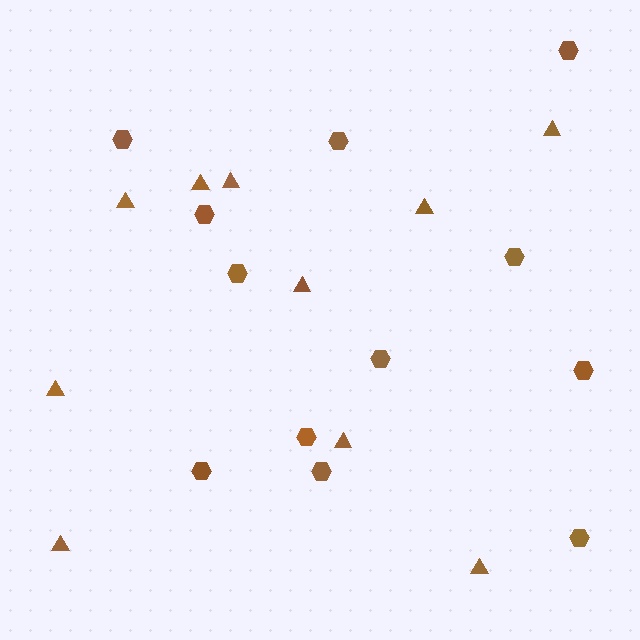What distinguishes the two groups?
There are 2 groups: one group of hexagons (12) and one group of triangles (10).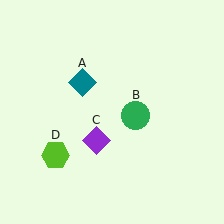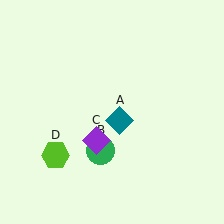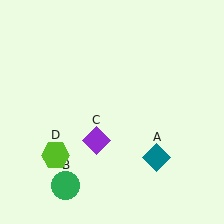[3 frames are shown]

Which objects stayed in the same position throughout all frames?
Purple diamond (object C) and lime hexagon (object D) remained stationary.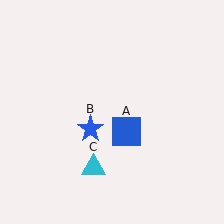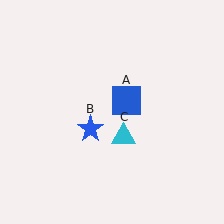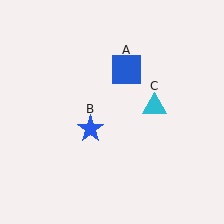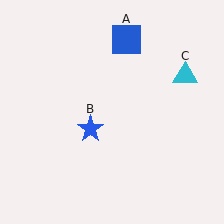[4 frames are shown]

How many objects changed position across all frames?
2 objects changed position: blue square (object A), cyan triangle (object C).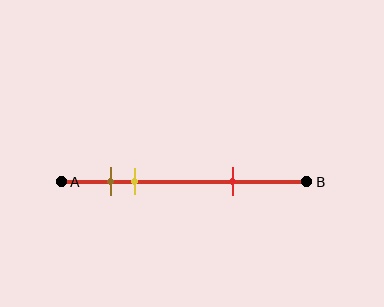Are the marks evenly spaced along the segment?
No, the marks are not evenly spaced.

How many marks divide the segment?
There are 3 marks dividing the segment.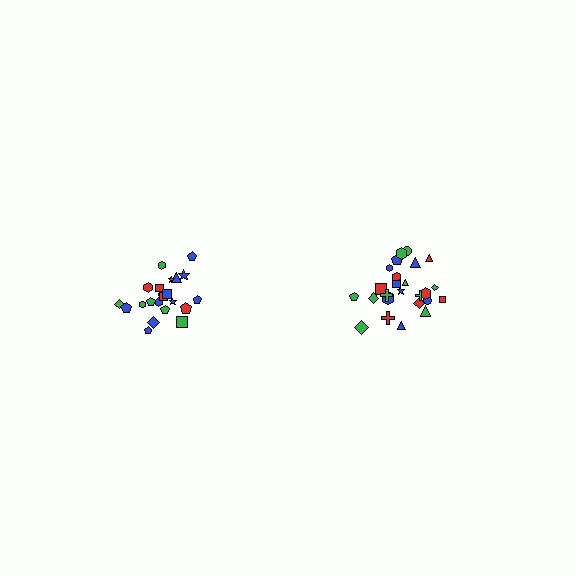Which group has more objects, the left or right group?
The right group.